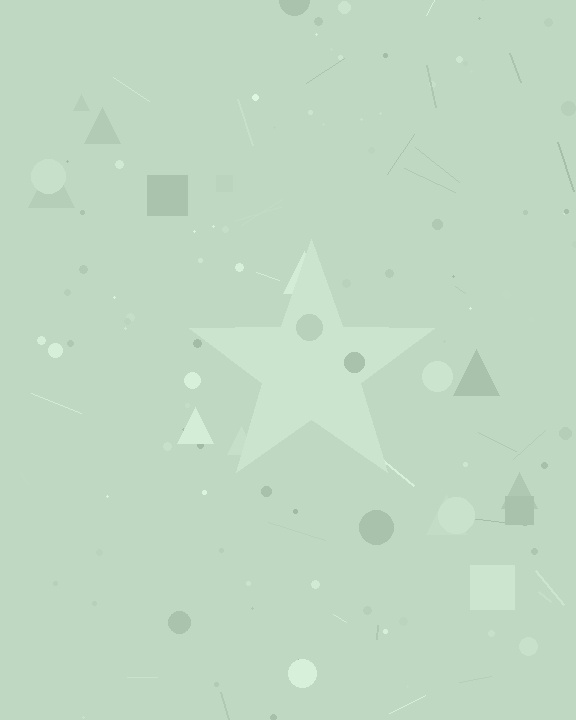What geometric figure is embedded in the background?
A star is embedded in the background.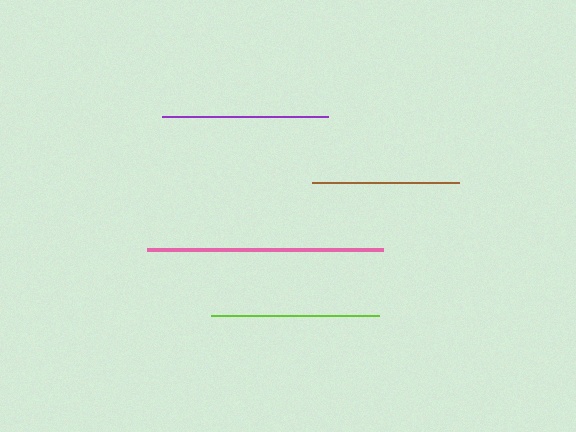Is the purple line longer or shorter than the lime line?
The lime line is longer than the purple line.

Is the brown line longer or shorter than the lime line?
The lime line is longer than the brown line.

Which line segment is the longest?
The pink line is the longest at approximately 236 pixels.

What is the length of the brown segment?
The brown segment is approximately 147 pixels long.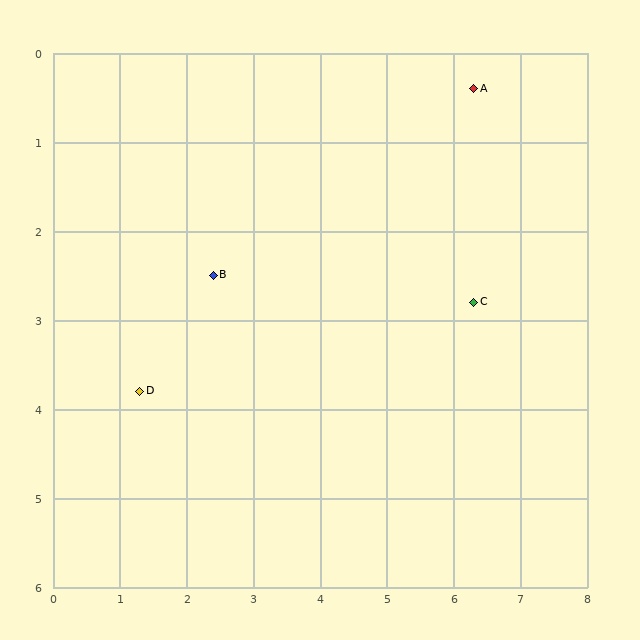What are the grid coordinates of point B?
Point B is at approximately (2.4, 2.5).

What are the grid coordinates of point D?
Point D is at approximately (1.3, 3.8).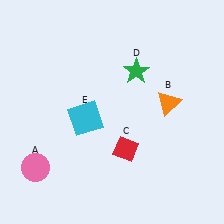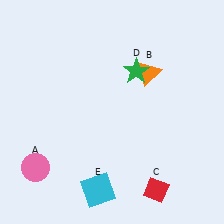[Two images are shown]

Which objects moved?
The objects that moved are: the orange triangle (B), the red diamond (C), the cyan square (E).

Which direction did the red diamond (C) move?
The red diamond (C) moved down.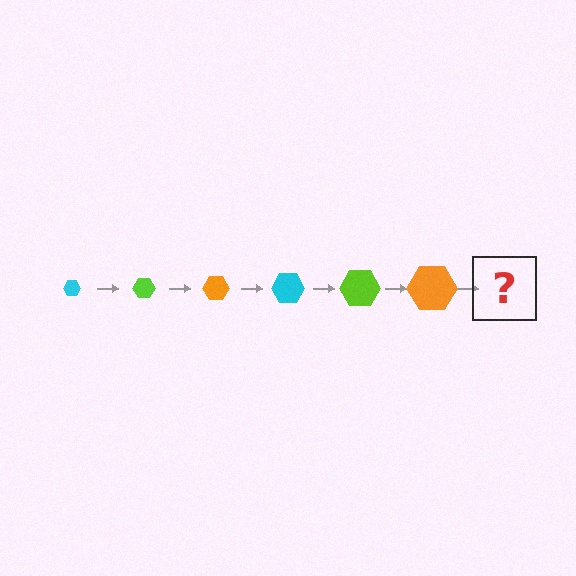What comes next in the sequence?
The next element should be a cyan hexagon, larger than the previous one.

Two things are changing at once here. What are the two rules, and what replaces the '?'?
The two rules are that the hexagon grows larger each step and the color cycles through cyan, lime, and orange. The '?' should be a cyan hexagon, larger than the previous one.